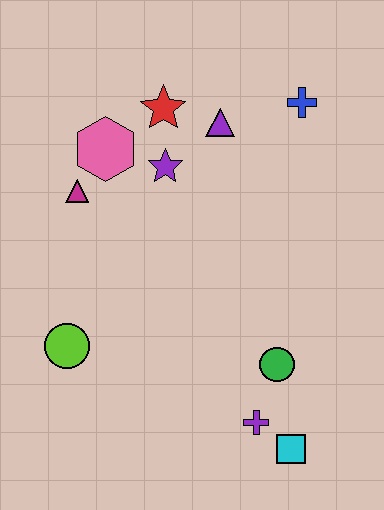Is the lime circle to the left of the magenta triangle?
Yes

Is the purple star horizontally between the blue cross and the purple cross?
No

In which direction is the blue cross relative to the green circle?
The blue cross is above the green circle.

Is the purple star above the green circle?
Yes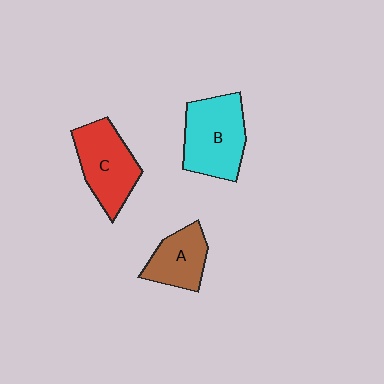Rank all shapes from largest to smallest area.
From largest to smallest: B (cyan), C (red), A (brown).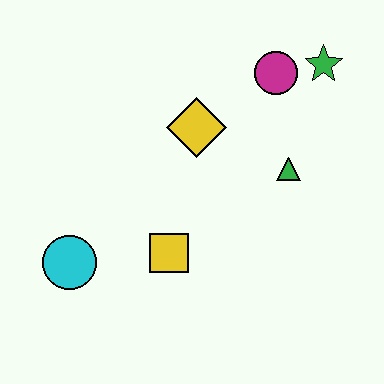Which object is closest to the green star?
The magenta circle is closest to the green star.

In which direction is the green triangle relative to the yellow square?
The green triangle is to the right of the yellow square.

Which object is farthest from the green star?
The cyan circle is farthest from the green star.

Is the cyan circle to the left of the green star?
Yes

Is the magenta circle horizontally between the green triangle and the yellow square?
Yes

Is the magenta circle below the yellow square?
No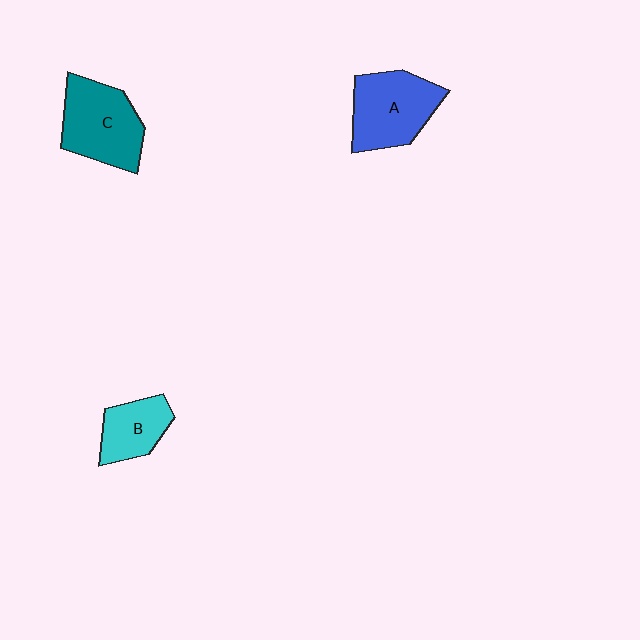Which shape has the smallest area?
Shape B (cyan).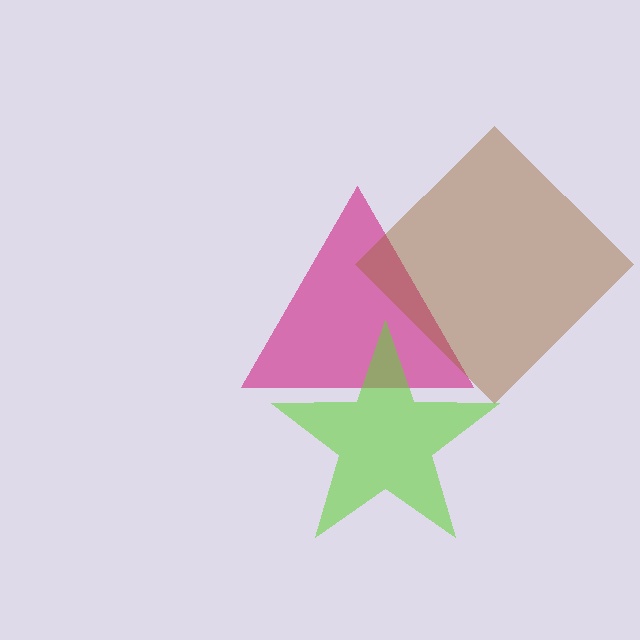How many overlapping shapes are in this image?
There are 3 overlapping shapes in the image.